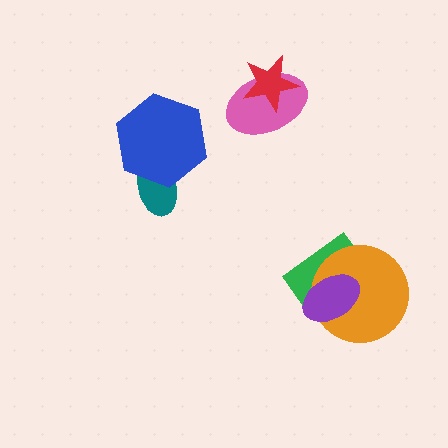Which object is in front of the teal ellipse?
The blue hexagon is in front of the teal ellipse.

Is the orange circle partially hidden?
Yes, it is partially covered by another shape.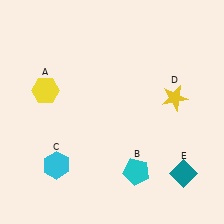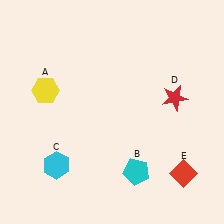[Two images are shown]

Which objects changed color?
D changed from yellow to red. E changed from teal to red.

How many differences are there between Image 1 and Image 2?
There are 2 differences between the two images.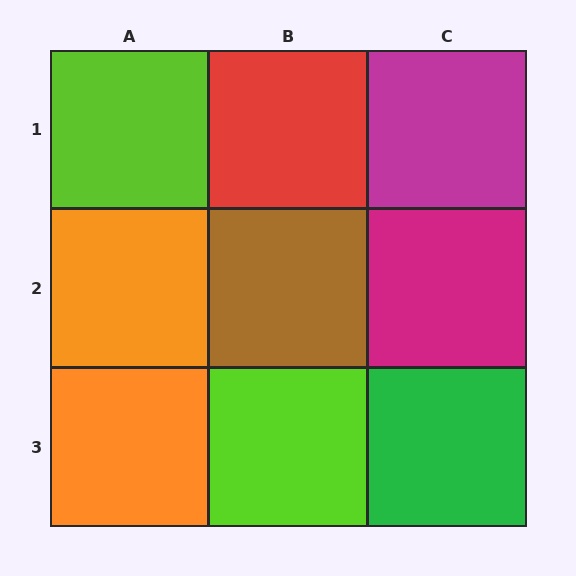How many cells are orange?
2 cells are orange.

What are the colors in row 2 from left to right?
Orange, brown, magenta.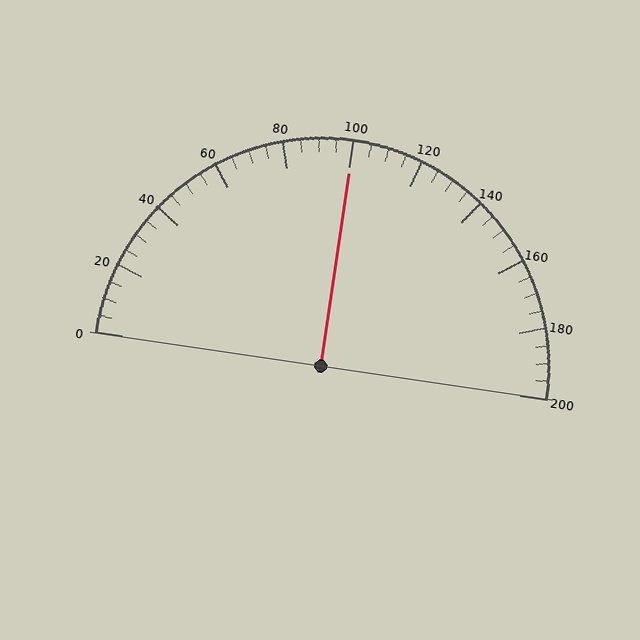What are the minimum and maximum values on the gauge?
The gauge ranges from 0 to 200.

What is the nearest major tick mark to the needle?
The nearest major tick mark is 100.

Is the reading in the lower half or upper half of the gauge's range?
The reading is in the upper half of the range (0 to 200).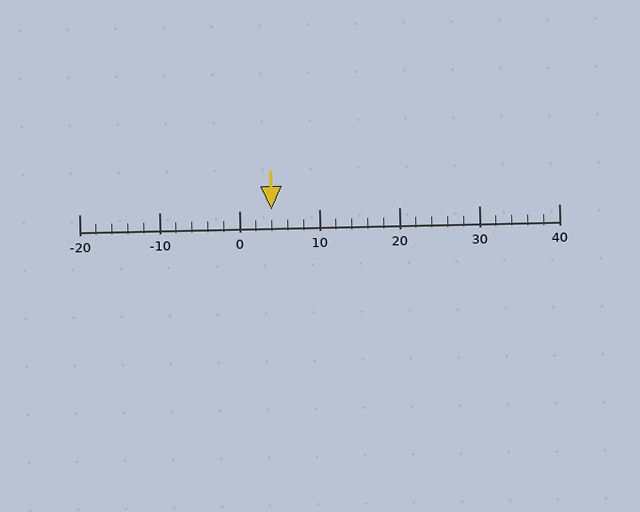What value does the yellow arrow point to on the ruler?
The yellow arrow points to approximately 4.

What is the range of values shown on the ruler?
The ruler shows values from -20 to 40.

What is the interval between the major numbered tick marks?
The major tick marks are spaced 10 units apart.